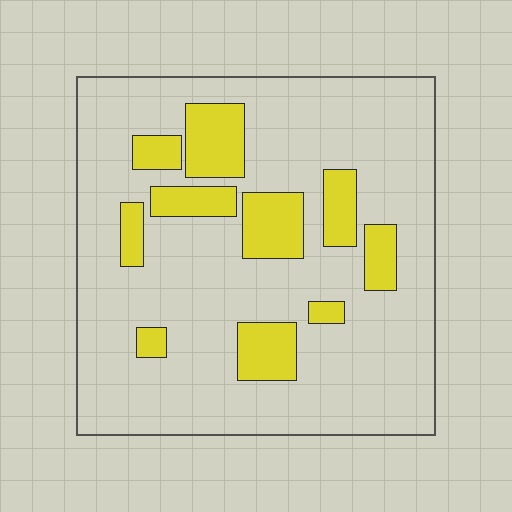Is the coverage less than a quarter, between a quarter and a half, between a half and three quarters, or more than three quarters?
Less than a quarter.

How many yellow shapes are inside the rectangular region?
10.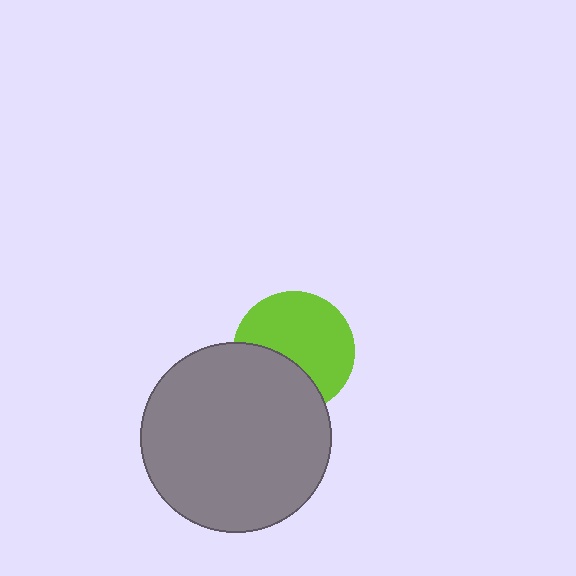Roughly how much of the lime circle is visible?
About half of it is visible (roughly 65%).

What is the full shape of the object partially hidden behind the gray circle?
The partially hidden object is a lime circle.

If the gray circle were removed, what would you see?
You would see the complete lime circle.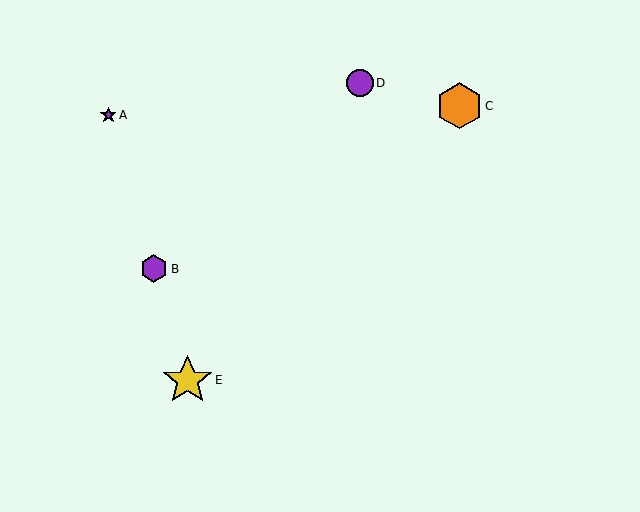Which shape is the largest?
The yellow star (labeled E) is the largest.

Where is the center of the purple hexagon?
The center of the purple hexagon is at (154, 269).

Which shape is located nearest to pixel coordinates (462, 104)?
The orange hexagon (labeled C) at (459, 106) is nearest to that location.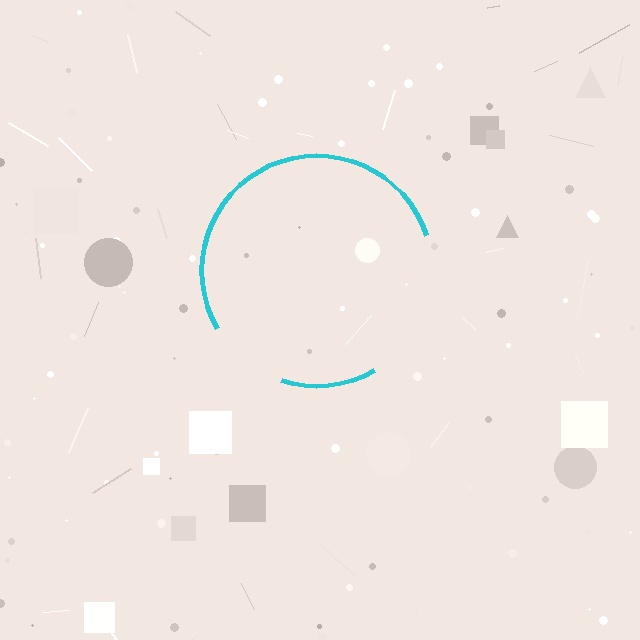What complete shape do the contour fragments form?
The contour fragments form a circle.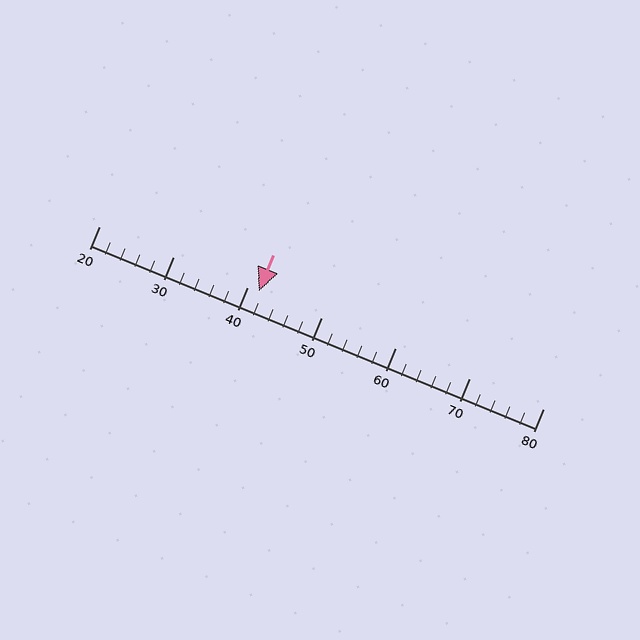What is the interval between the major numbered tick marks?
The major tick marks are spaced 10 units apart.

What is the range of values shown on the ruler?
The ruler shows values from 20 to 80.